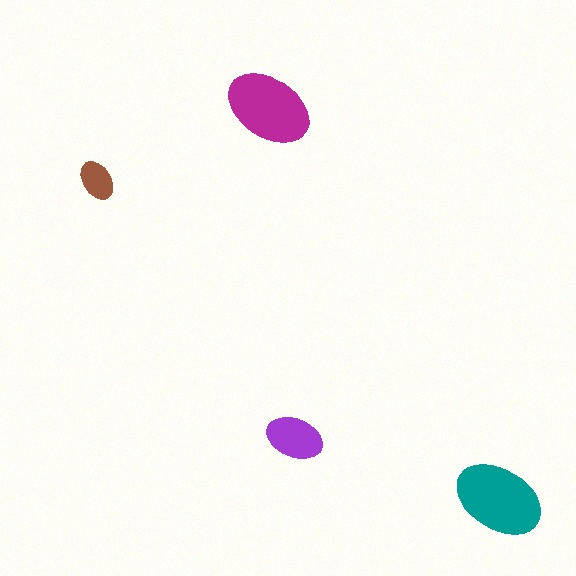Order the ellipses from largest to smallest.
the teal one, the magenta one, the purple one, the brown one.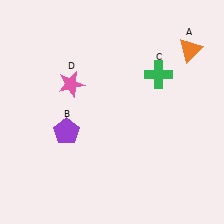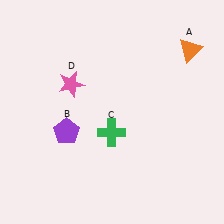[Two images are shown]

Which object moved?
The green cross (C) moved down.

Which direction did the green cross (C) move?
The green cross (C) moved down.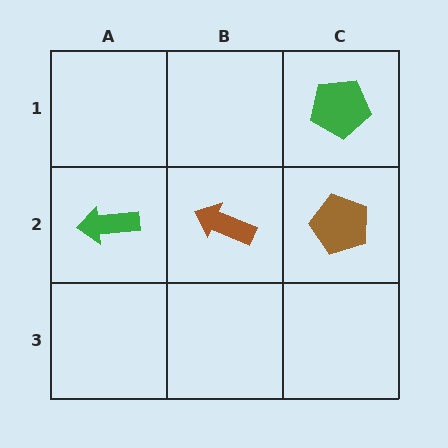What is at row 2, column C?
A brown pentagon.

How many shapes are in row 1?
1 shape.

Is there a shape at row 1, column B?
No, that cell is empty.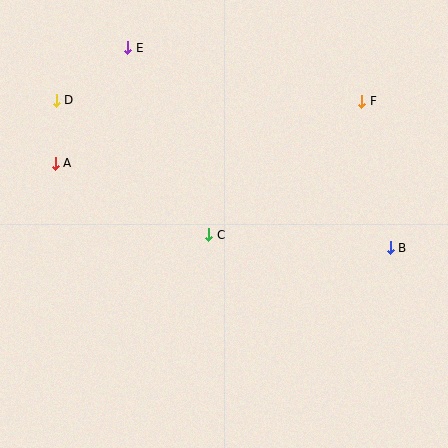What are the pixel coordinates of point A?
Point A is at (55, 163).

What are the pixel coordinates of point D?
Point D is at (56, 100).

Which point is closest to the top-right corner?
Point F is closest to the top-right corner.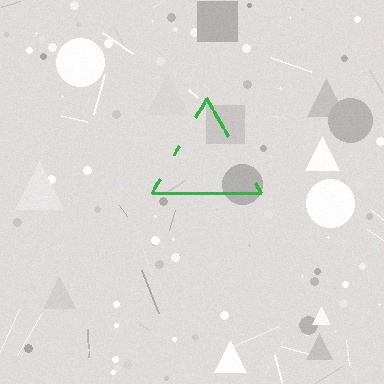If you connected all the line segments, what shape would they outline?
They would outline a triangle.